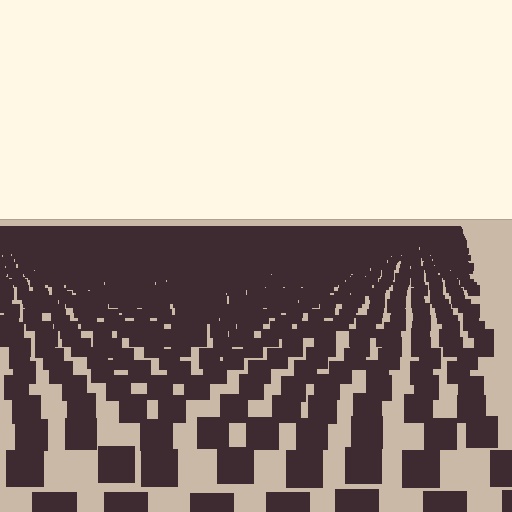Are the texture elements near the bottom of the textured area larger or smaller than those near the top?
Larger. Near the bottom, elements are closer to the viewer and appear at a bigger on-screen size.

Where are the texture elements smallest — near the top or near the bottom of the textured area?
Near the top.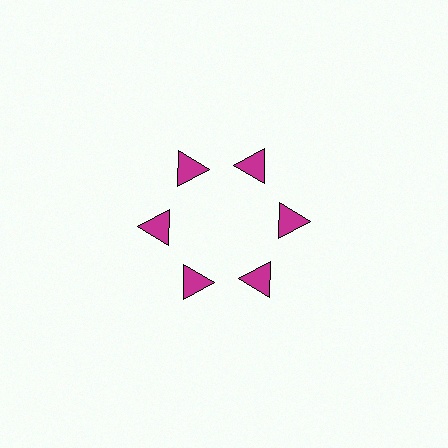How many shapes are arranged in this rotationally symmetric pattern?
There are 6 shapes, arranged in 6 groups of 1.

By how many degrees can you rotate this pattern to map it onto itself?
The pattern maps onto itself every 60 degrees of rotation.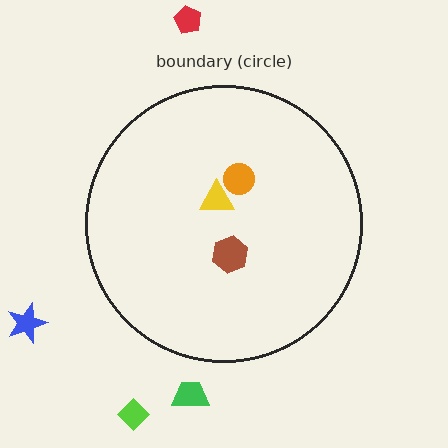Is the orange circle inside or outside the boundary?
Inside.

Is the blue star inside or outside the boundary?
Outside.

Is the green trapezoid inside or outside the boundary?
Outside.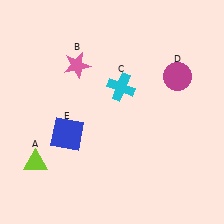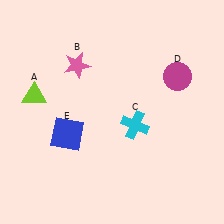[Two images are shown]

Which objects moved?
The objects that moved are: the lime triangle (A), the cyan cross (C).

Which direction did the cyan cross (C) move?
The cyan cross (C) moved down.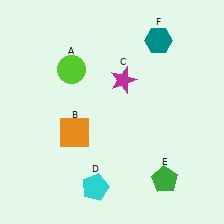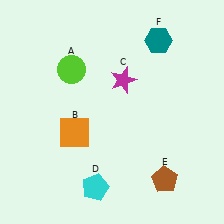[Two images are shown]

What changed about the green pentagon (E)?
In Image 1, E is green. In Image 2, it changed to brown.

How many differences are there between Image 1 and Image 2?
There is 1 difference between the two images.